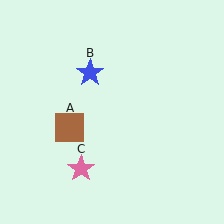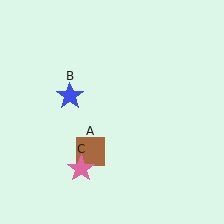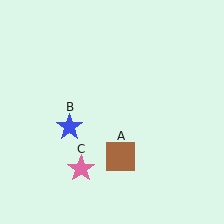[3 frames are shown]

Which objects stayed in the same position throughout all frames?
Pink star (object C) remained stationary.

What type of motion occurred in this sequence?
The brown square (object A), blue star (object B) rotated counterclockwise around the center of the scene.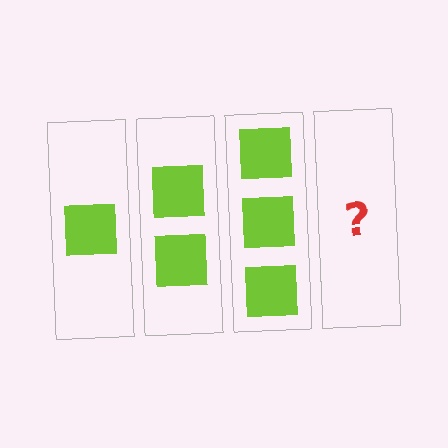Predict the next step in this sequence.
The next step is 4 squares.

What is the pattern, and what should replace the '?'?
The pattern is that each step adds one more square. The '?' should be 4 squares.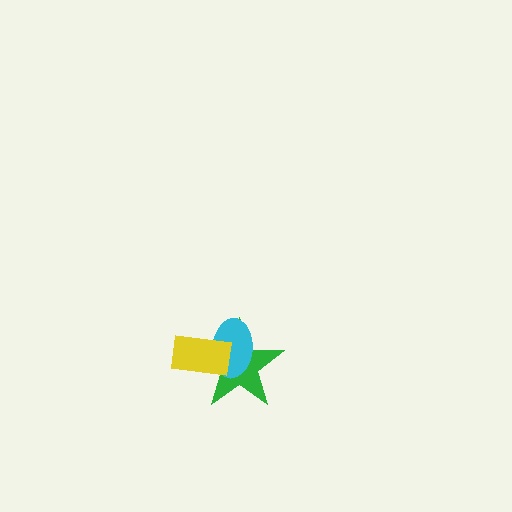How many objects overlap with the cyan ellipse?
2 objects overlap with the cyan ellipse.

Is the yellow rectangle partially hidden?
No, no other shape covers it.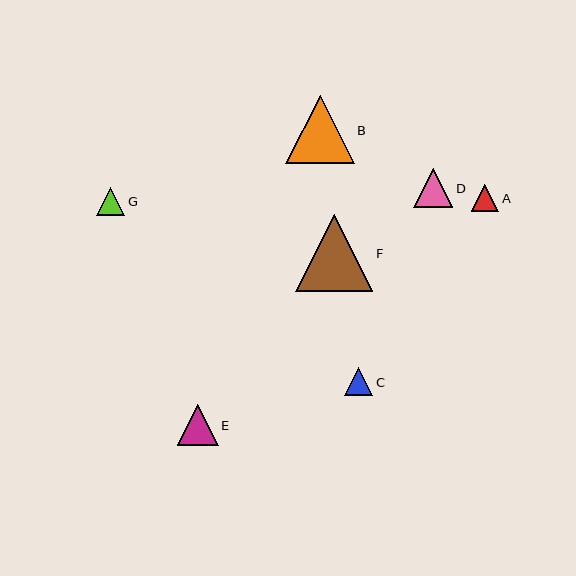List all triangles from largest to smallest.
From largest to smallest: F, B, E, D, C, G, A.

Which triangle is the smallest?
Triangle A is the smallest with a size of approximately 28 pixels.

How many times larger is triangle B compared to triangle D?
Triangle B is approximately 1.8 times the size of triangle D.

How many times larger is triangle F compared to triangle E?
Triangle F is approximately 1.9 times the size of triangle E.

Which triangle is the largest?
Triangle F is the largest with a size of approximately 77 pixels.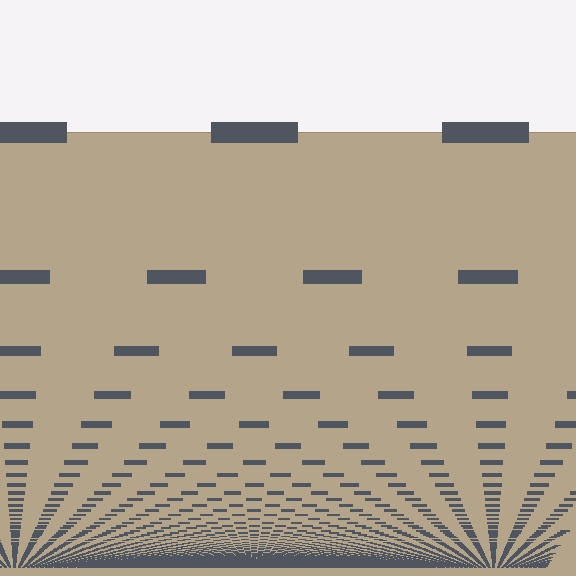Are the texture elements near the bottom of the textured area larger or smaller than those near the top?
Smaller. The gradient is inverted — elements near the bottom are smaller and denser.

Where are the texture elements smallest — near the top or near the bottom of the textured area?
Near the bottom.